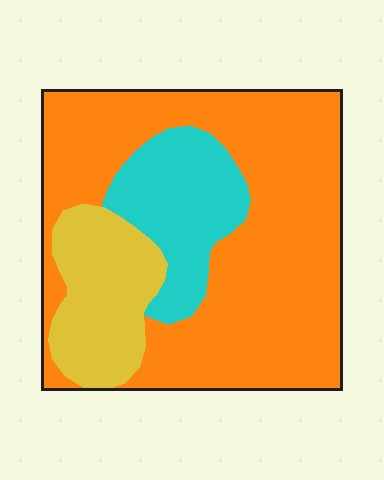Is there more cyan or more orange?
Orange.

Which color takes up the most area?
Orange, at roughly 65%.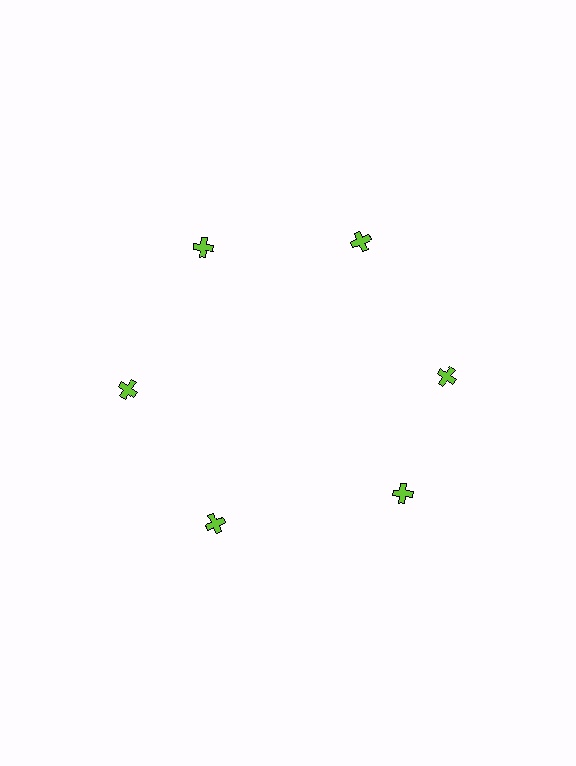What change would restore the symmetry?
The symmetry would be restored by rotating it back into even spacing with its neighbors so that all 6 crosses sit at equal angles and equal distance from the center.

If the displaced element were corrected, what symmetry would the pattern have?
It would have 6-fold rotational symmetry — the pattern would map onto itself every 60 degrees.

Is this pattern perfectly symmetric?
No. The 6 lime crosses are arranged in a ring, but one element near the 5 o'clock position is rotated out of alignment along the ring, breaking the 6-fold rotational symmetry.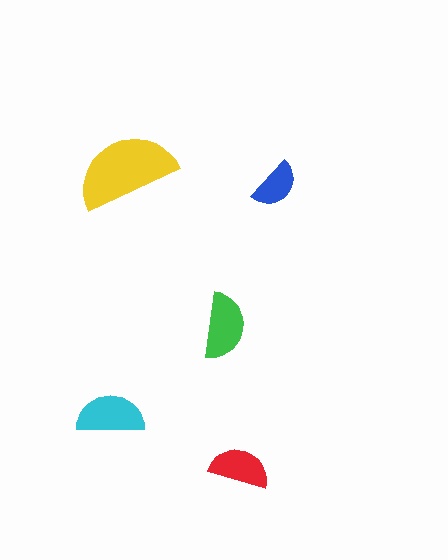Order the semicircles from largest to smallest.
the yellow one, the cyan one, the green one, the red one, the blue one.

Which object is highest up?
The yellow semicircle is topmost.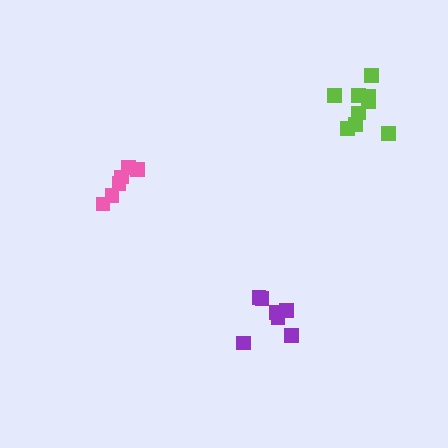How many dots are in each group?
Group 1: 7 dots, Group 2: 6 dots, Group 3: 9 dots (22 total).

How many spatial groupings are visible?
There are 3 spatial groupings.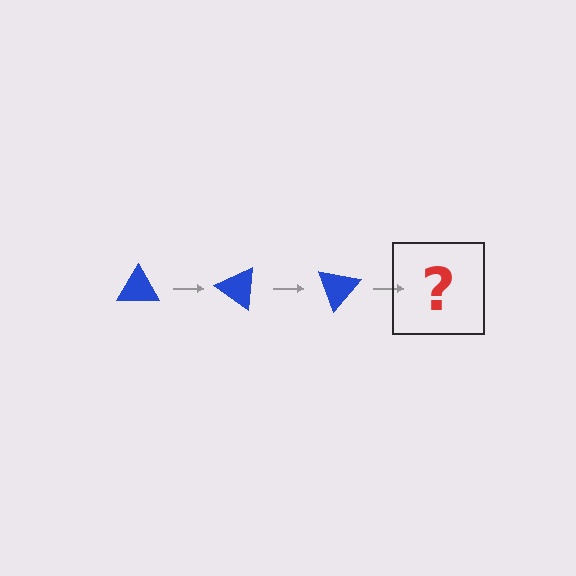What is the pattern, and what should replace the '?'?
The pattern is that the triangle rotates 35 degrees each step. The '?' should be a blue triangle rotated 105 degrees.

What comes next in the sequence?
The next element should be a blue triangle rotated 105 degrees.